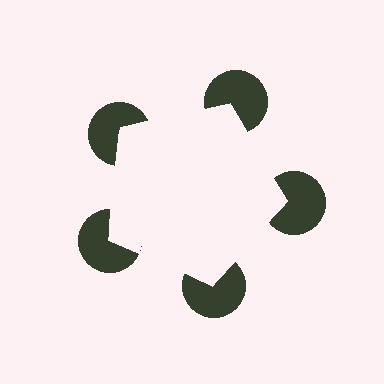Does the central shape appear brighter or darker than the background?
It typically appears slightly brighter than the background, even though no actual brightness change is drawn.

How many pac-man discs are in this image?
There are 5 — one at each vertex of the illusory pentagon.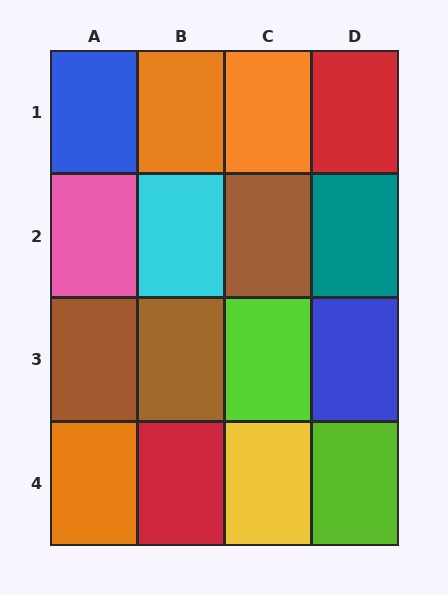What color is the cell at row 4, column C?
Yellow.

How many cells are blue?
2 cells are blue.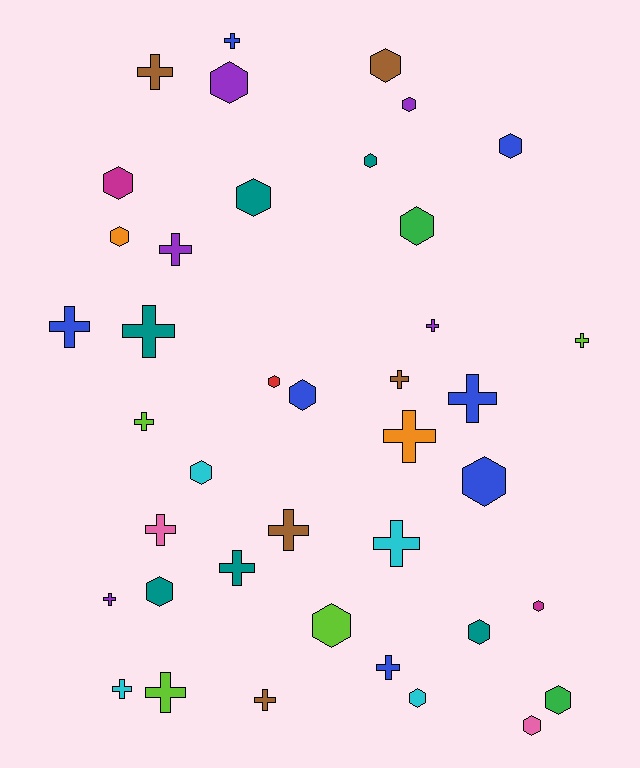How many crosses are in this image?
There are 20 crosses.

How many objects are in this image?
There are 40 objects.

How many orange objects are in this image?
There are 2 orange objects.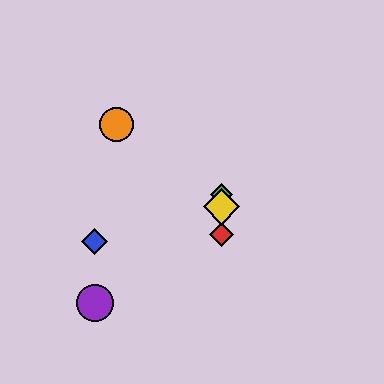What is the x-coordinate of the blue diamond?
The blue diamond is at x≈95.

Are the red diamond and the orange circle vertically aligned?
No, the red diamond is at x≈222 and the orange circle is at x≈116.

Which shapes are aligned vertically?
The red diamond, the green diamond, the yellow diamond are aligned vertically.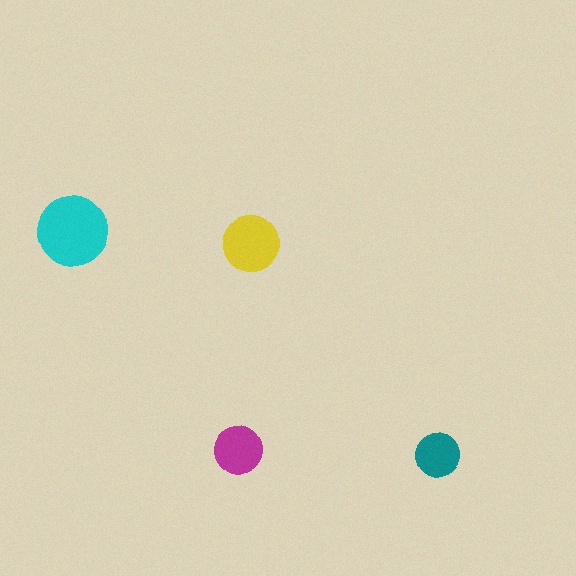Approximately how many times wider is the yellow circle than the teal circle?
About 1.5 times wider.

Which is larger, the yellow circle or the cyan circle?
The cyan one.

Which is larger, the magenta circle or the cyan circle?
The cyan one.